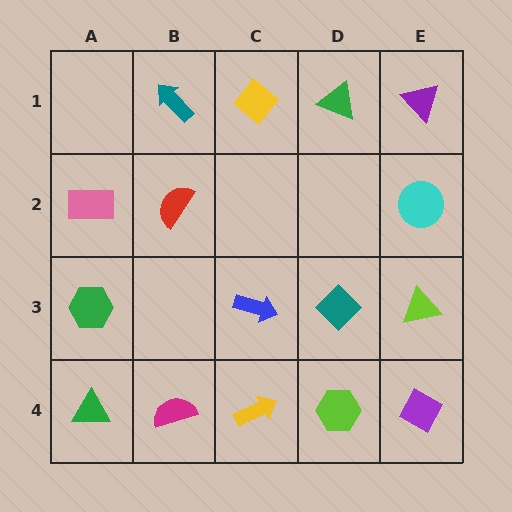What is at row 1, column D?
A green triangle.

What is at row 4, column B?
A magenta semicircle.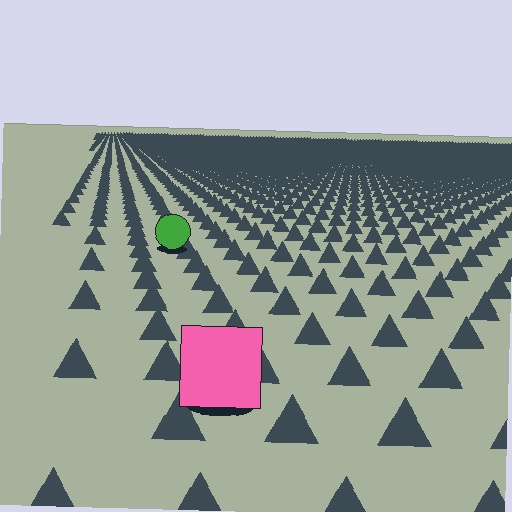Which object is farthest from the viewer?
The green circle is farthest from the viewer. It appears smaller and the ground texture around it is denser.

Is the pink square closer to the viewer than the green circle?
Yes. The pink square is closer — you can tell from the texture gradient: the ground texture is coarser near it.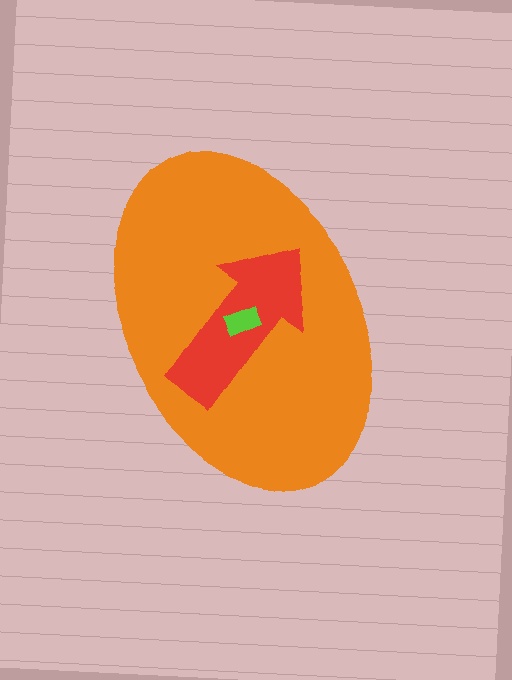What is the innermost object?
The lime rectangle.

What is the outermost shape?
The orange ellipse.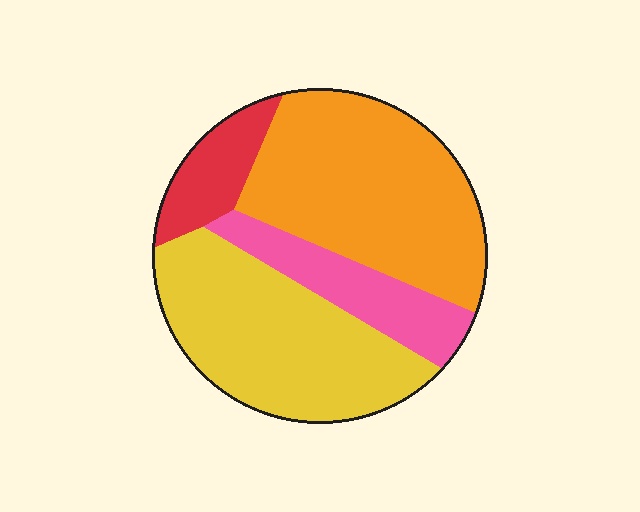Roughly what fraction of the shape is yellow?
Yellow takes up about three eighths (3/8) of the shape.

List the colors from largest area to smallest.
From largest to smallest: orange, yellow, pink, red.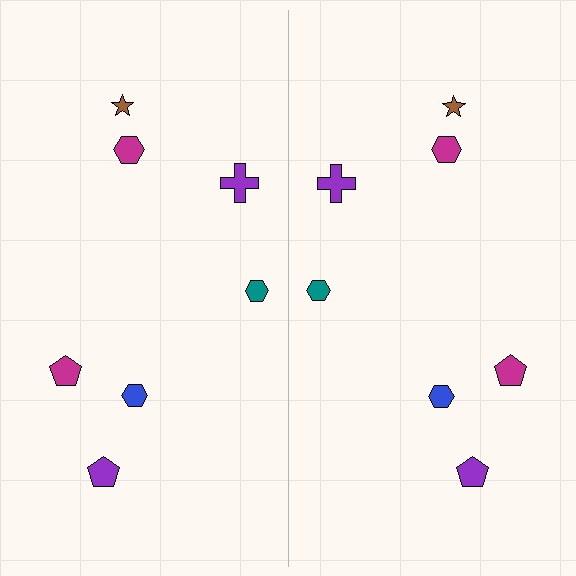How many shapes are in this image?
There are 14 shapes in this image.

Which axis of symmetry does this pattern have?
The pattern has a vertical axis of symmetry running through the center of the image.